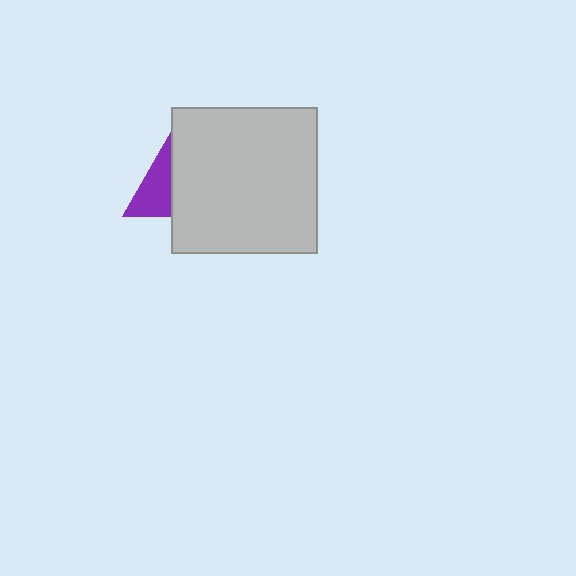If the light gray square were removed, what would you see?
You would see the complete purple triangle.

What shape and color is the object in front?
The object in front is a light gray square.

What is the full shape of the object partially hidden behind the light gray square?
The partially hidden object is a purple triangle.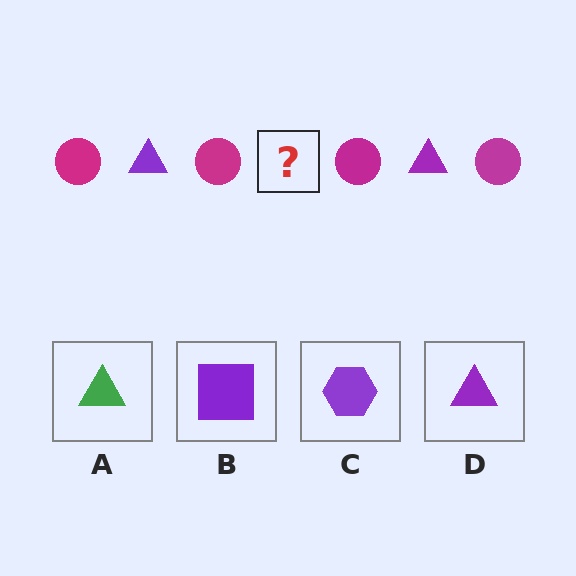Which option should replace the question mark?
Option D.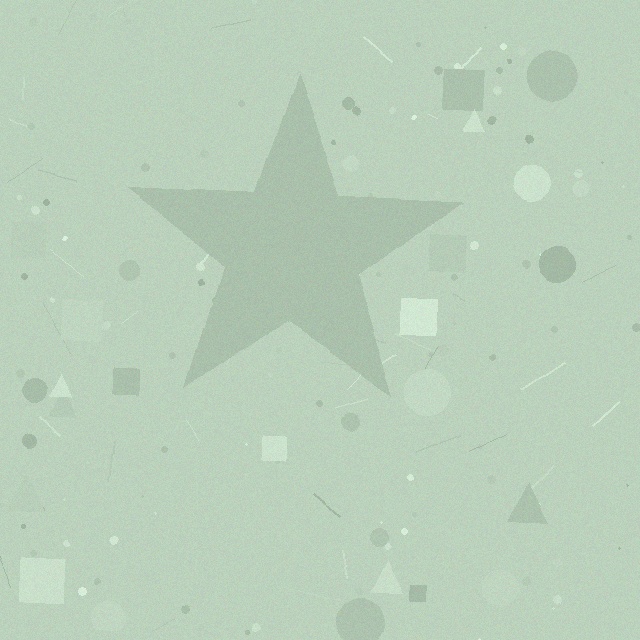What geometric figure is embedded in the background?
A star is embedded in the background.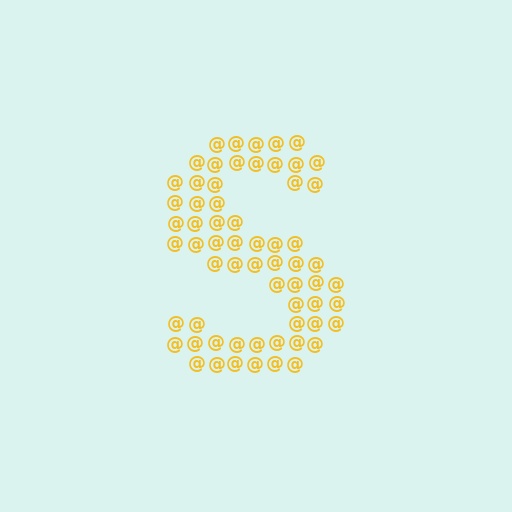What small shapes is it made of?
It is made of small at signs.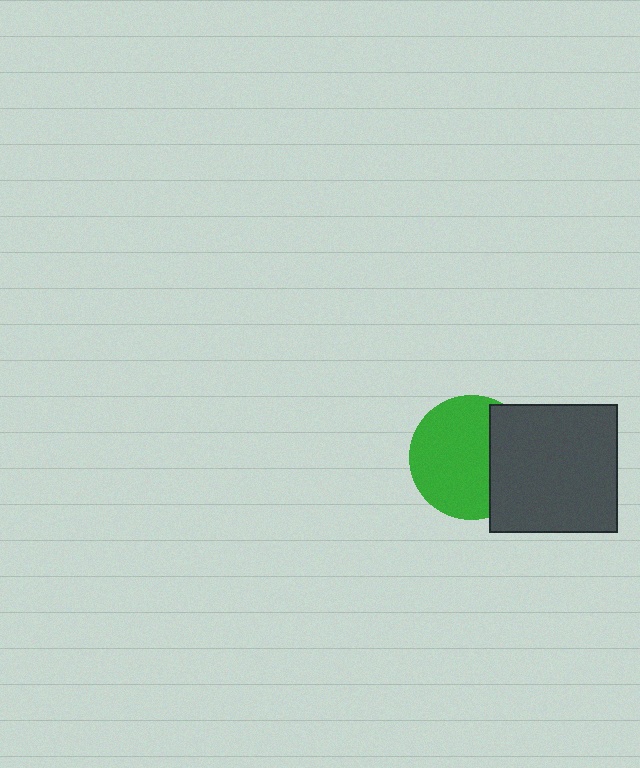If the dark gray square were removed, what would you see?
You would see the complete green circle.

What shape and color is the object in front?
The object in front is a dark gray square.